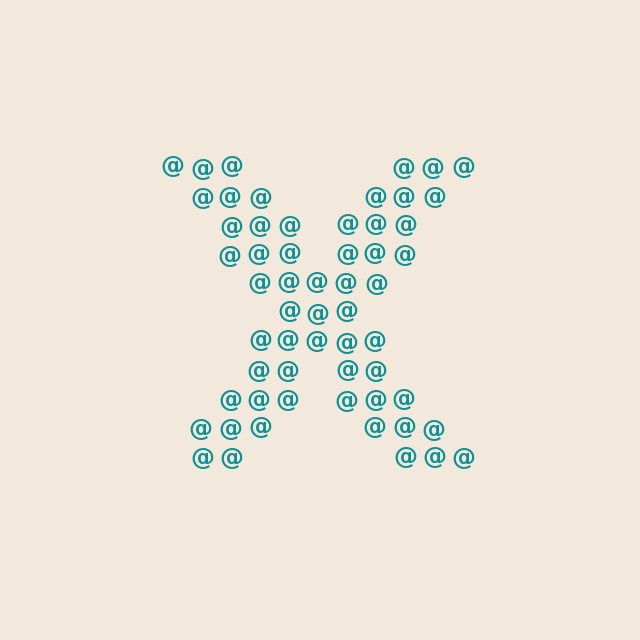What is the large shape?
The large shape is the letter X.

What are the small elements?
The small elements are at signs.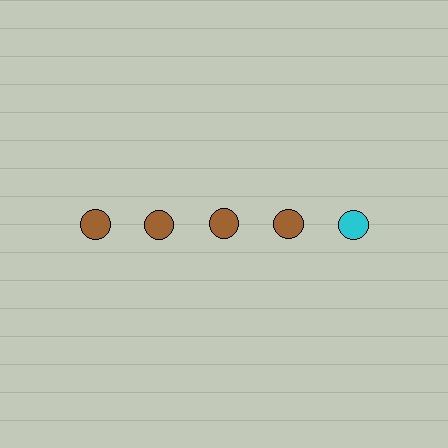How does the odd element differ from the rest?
It has a different color: cyan instead of brown.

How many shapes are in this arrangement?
There are 5 shapes arranged in a grid pattern.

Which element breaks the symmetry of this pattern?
The cyan circle in the top row, rightmost column breaks the symmetry. All other shapes are brown circles.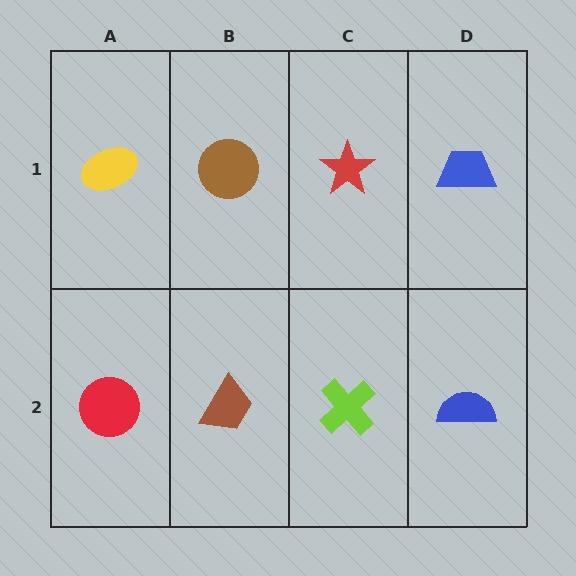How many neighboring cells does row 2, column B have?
3.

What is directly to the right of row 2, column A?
A brown trapezoid.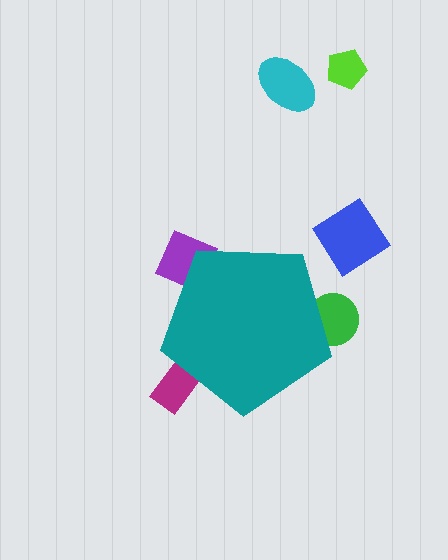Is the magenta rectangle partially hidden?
Yes, the magenta rectangle is partially hidden behind the teal pentagon.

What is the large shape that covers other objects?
A teal pentagon.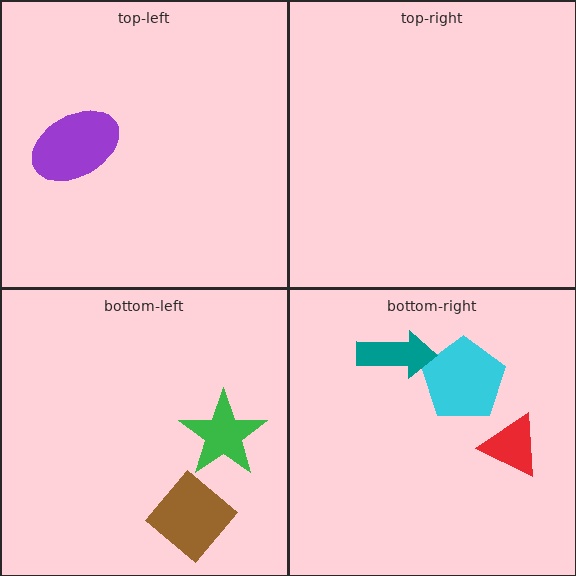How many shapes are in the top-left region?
1.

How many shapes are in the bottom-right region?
3.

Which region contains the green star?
The bottom-left region.